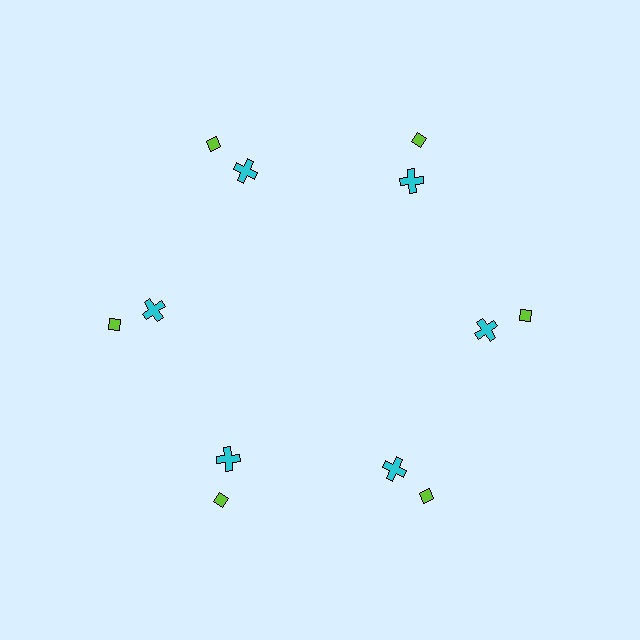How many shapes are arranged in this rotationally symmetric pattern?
There are 12 shapes, arranged in 6 groups of 2.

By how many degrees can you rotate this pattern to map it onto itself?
The pattern maps onto itself every 60 degrees of rotation.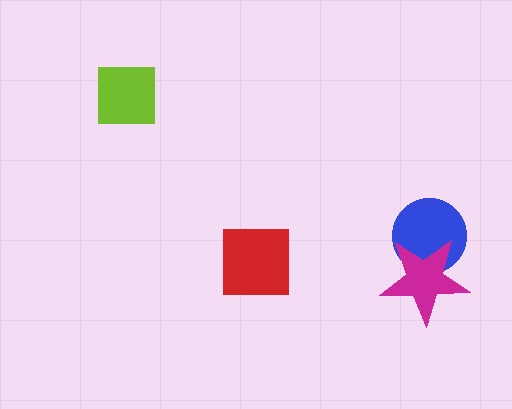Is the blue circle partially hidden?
Yes, it is partially covered by another shape.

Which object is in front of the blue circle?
The magenta star is in front of the blue circle.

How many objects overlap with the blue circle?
1 object overlaps with the blue circle.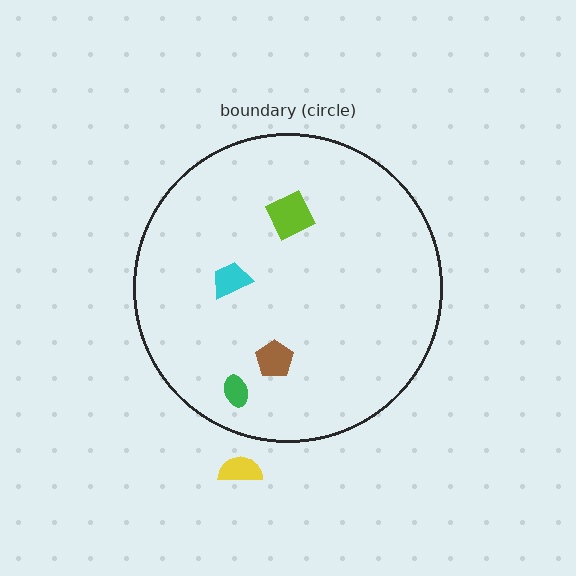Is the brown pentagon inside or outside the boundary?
Inside.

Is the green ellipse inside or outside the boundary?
Inside.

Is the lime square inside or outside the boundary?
Inside.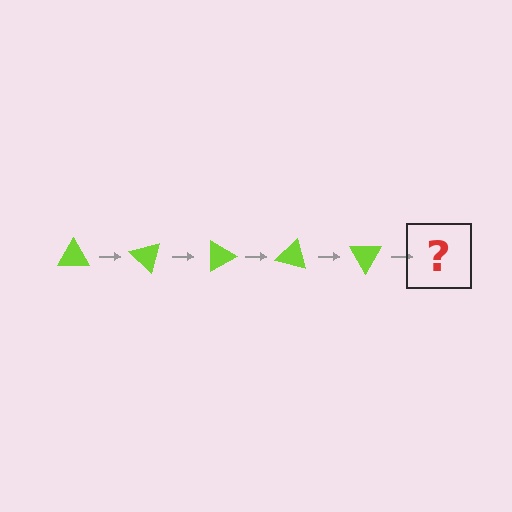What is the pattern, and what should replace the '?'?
The pattern is that the triangle rotates 45 degrees each step. The '?' should be a lime triangle rotated 225 degrees.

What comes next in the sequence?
The next element should be a lime triangle rotated 225 degrees.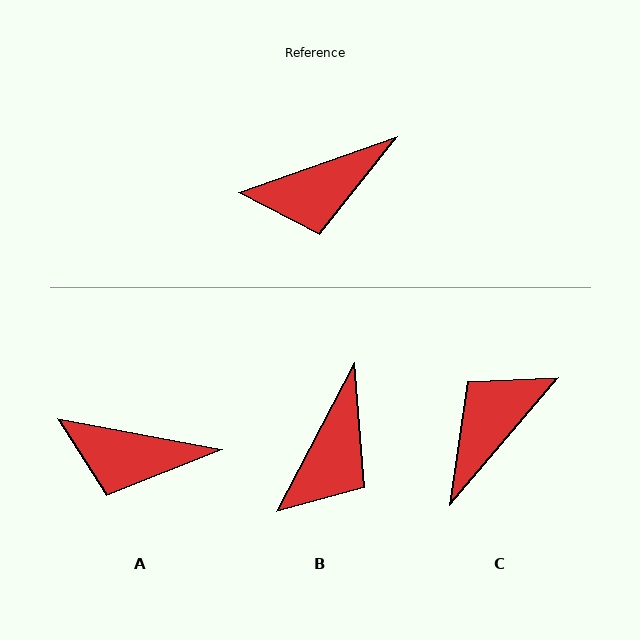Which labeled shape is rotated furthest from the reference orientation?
C, about 149 degrees away.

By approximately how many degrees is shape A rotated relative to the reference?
Approximately 30 degrees clockwise.